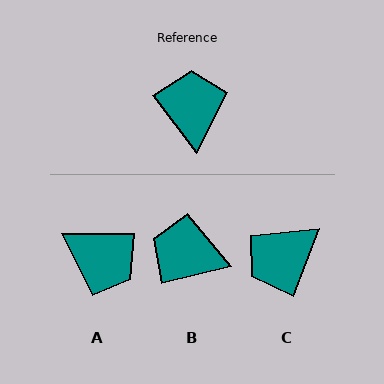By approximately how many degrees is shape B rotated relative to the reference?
Approximately 67 degrees counter-clockwise.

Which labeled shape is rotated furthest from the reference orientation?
A, about 127 degrees away.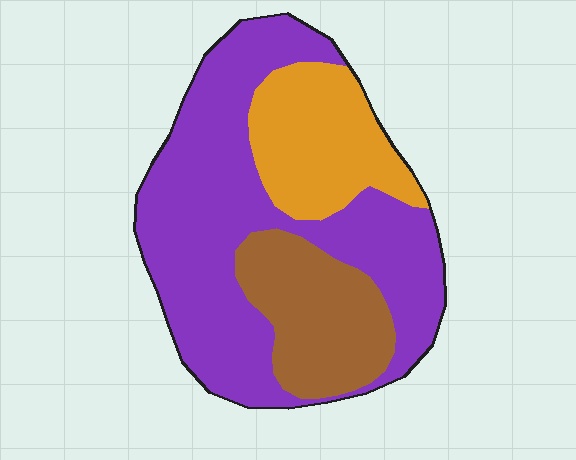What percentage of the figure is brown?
Brown takes up less than a quarter of the figure.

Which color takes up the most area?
Purple, at roughly 60%.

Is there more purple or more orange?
Purple.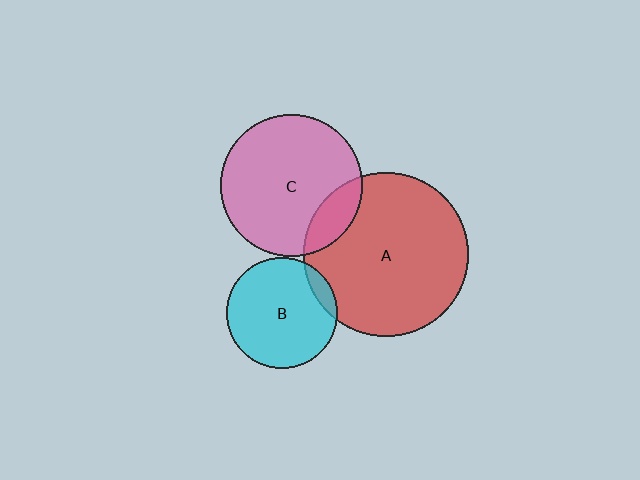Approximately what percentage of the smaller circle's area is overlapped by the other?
Approximately 10%.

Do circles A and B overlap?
Yes.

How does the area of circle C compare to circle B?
Approximately 1.6 times.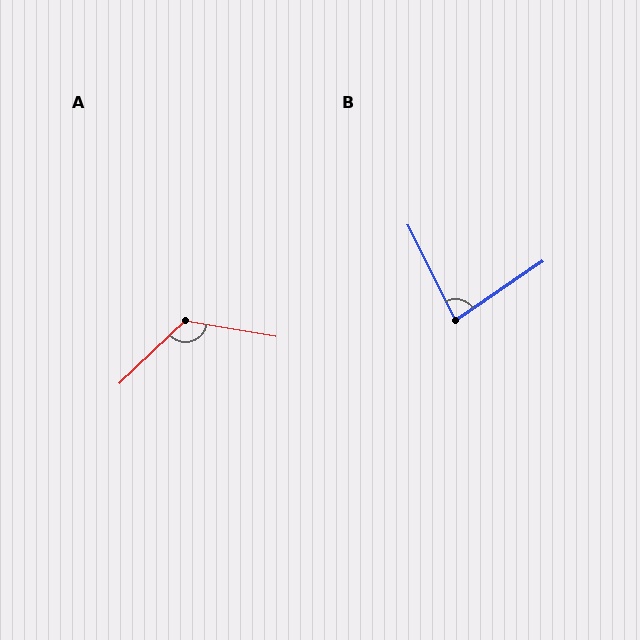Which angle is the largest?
A, at approximately 127 degrees.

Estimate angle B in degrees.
Approximately 82 degrees.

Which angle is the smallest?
B, at approximately 82 degrees.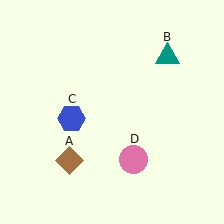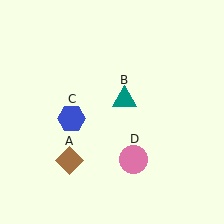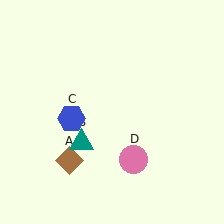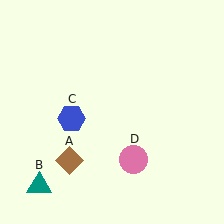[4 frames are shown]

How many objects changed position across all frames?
1 object changed position: teal triangle (object B).